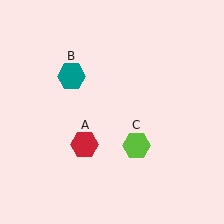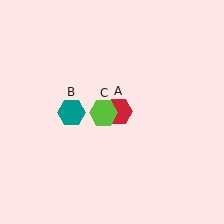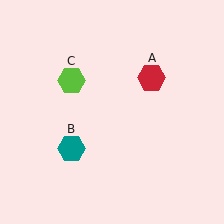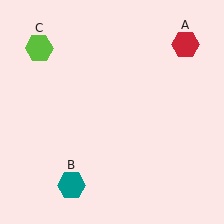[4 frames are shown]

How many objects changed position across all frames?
3 objects changed position: red hexagon (object A), teal hexagon (object B), lime hexagon (object C).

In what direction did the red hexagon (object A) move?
The red hexagon (object A) moved up and to the right.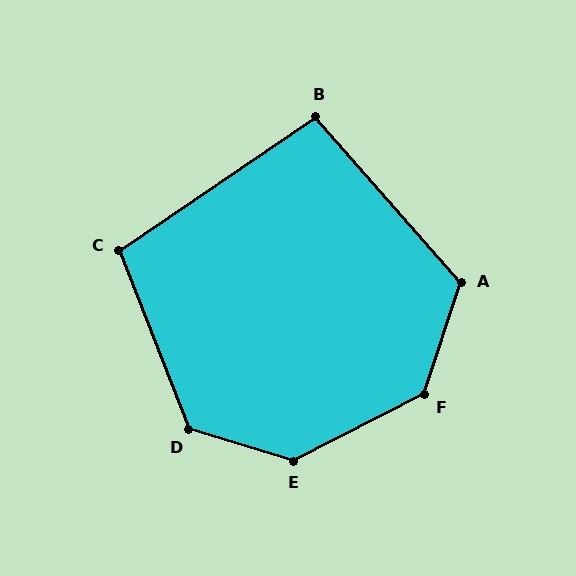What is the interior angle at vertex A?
Approximately 121 degrees (obtuse).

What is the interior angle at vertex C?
Approximately 103 degrees (obtuse).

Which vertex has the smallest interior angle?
B, at approximately 97 degrees.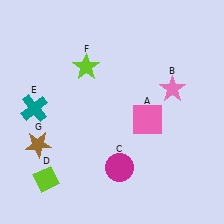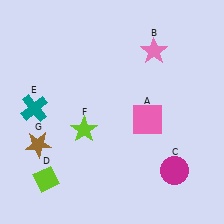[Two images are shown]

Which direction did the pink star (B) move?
The pink star (B) moved up.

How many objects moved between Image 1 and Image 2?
3 objects moved between the two images.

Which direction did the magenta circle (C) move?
The magenta circle (C) moved right.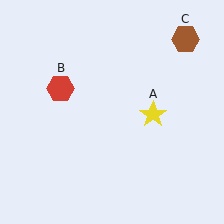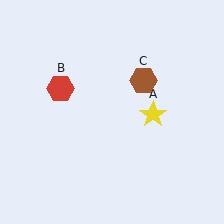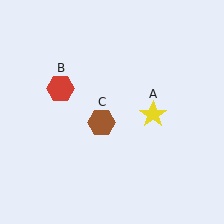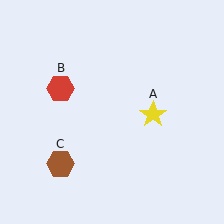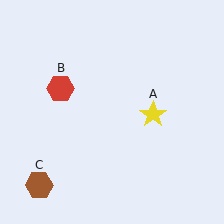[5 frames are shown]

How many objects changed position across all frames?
1 object changed position: brown hexagon (object C).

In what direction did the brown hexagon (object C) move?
The brown hexagon (object C) moved down and to the left.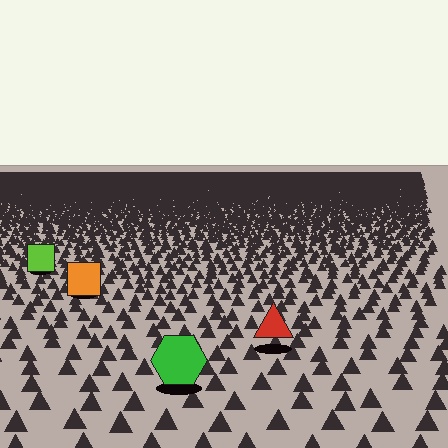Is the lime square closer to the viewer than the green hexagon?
No. The green hexagon is closer — you can tell from the texture gradient: the ground texture is coarser near it.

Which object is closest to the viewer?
The green hexagon is closest. The texture marks near it are larger and more spread out.